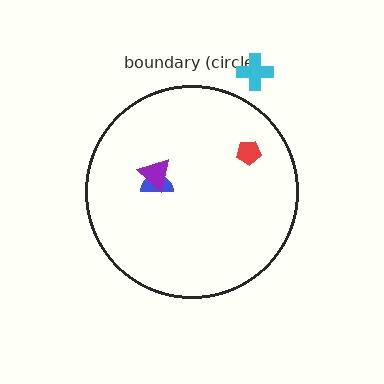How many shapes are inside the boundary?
3 inside, 1 outside.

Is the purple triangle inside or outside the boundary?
Inside.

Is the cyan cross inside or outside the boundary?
Outside.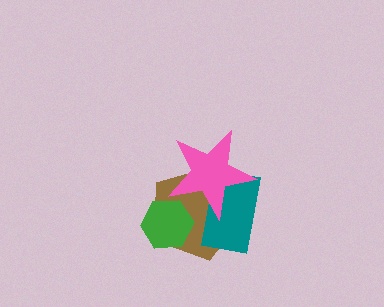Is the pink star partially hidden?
Yes, it is partially covered by another shape.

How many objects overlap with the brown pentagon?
3 objects overlap with the brown pentagon.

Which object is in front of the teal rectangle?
The pink star is in front of the teal rectangle.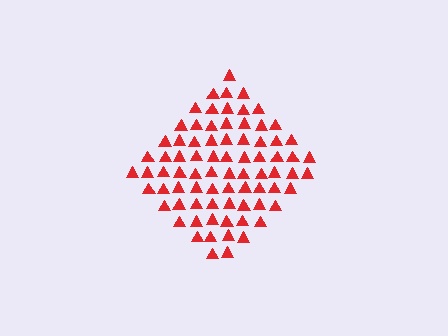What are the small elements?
The small elements are triangles.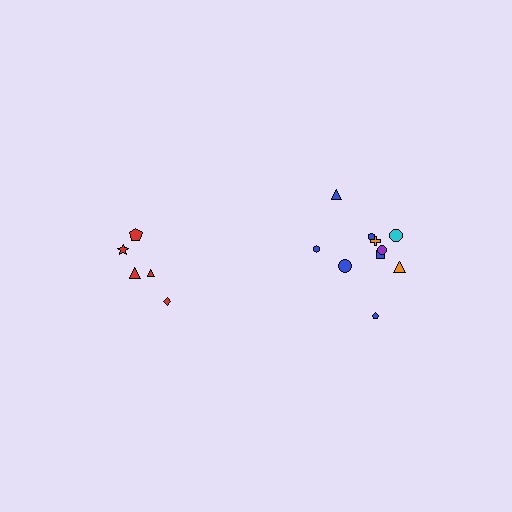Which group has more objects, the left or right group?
The right group.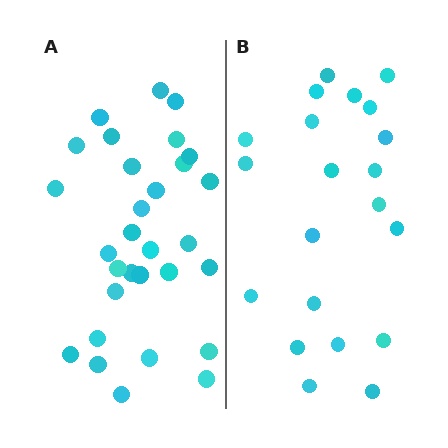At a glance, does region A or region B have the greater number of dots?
Region A (the left region) has more dots.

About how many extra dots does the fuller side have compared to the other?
Region A has roughly 8 or so more dots than region B.